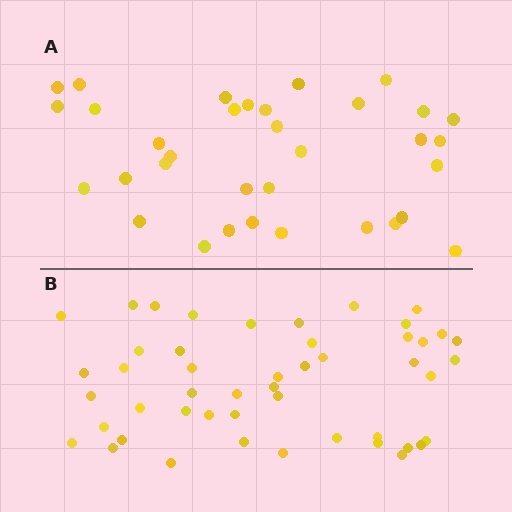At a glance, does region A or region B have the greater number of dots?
Region B (the bottom region) has more dots.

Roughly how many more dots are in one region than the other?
Region B has approximately 15 more dots than region A.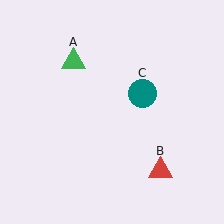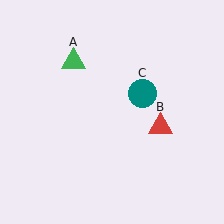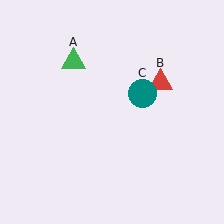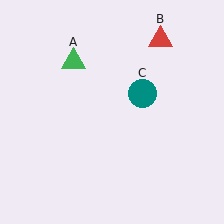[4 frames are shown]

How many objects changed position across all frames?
1 object changed position: red triangle (object B).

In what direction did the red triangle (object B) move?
The red triangle (object B) moved up.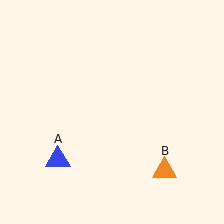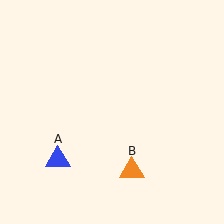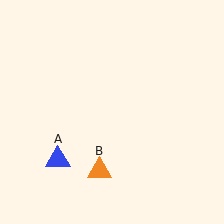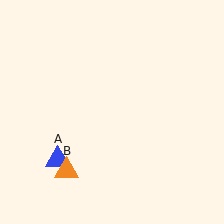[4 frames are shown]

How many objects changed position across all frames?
1 object changed position: orange triangle (object B).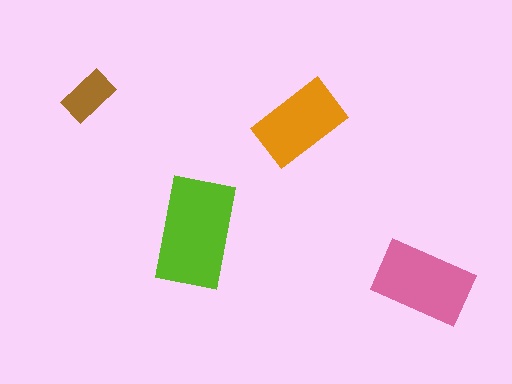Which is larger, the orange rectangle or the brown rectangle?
The orange one.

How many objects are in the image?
There are 4 objects in the image.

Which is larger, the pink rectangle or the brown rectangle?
The pink one.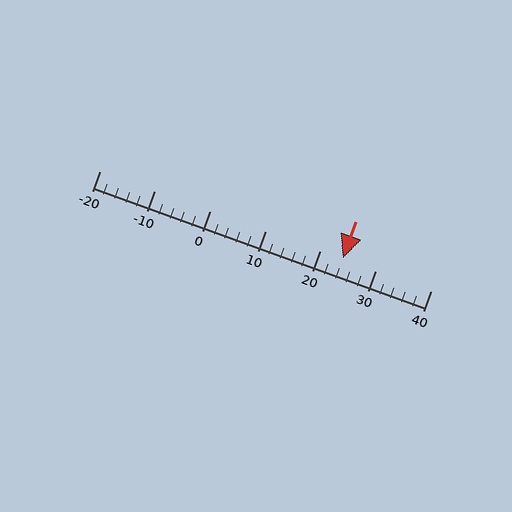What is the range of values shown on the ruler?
The ruler shows values from -20 to 40.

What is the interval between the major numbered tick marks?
The major tick marks are spaced 10 units apart.